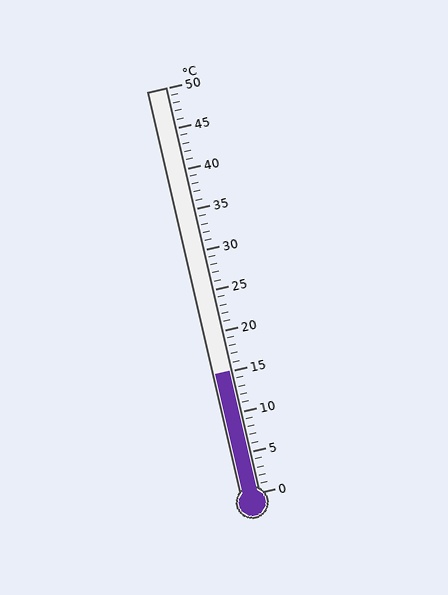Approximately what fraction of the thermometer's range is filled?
The thermometer is filled to approximately 30% of its range.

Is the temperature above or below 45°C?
The temperature is below 45°C.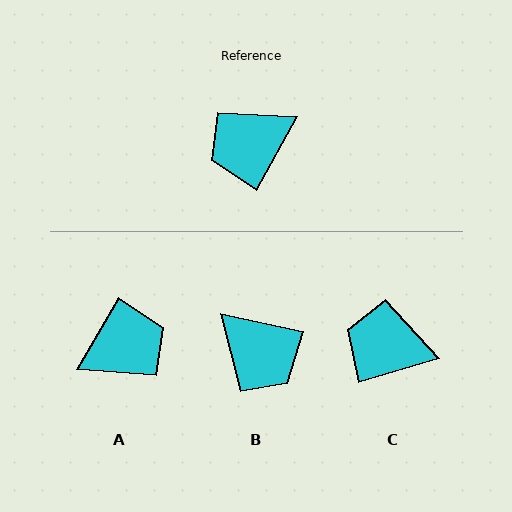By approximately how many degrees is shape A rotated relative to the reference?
Approximately 179 degrees counter-clockwise.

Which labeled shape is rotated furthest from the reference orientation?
A, about 179 degrees away.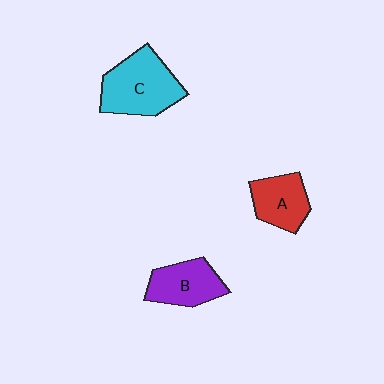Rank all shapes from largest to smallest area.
From largest to smallest: C (cyan), B (purple), A (red).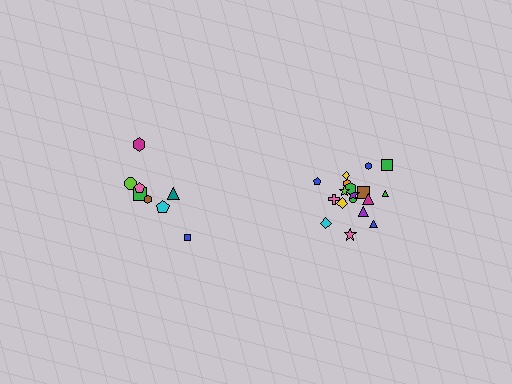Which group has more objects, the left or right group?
The right group.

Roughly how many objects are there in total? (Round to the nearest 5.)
Roughly 25 objects in total.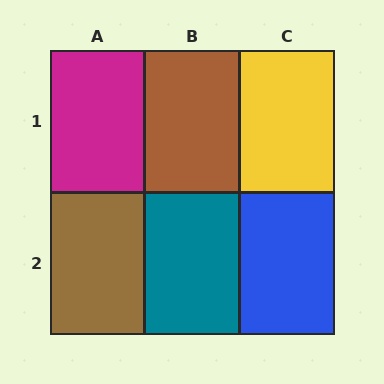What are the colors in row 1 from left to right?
Magenta, brown, yellow.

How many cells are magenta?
1 cell is magenta.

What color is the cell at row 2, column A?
Brown.